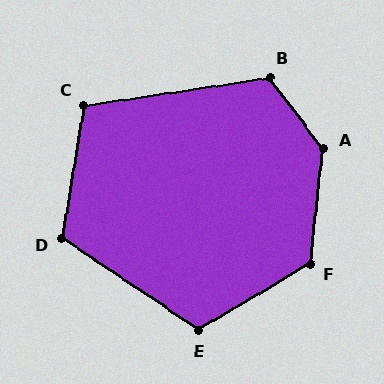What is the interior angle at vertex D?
Approximately 114 degrees (obtuse).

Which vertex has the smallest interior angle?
C, at approximately 108 degrees.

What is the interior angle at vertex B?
Approximately 118 degrees (obtuse).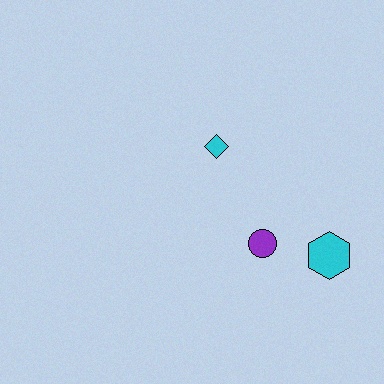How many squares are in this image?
There are no squares.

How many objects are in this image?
There are 3 objects.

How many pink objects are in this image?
There are no pink objects.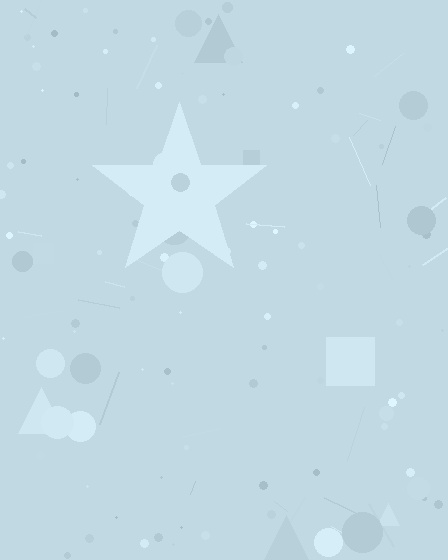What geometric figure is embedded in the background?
A star is embedded in the background.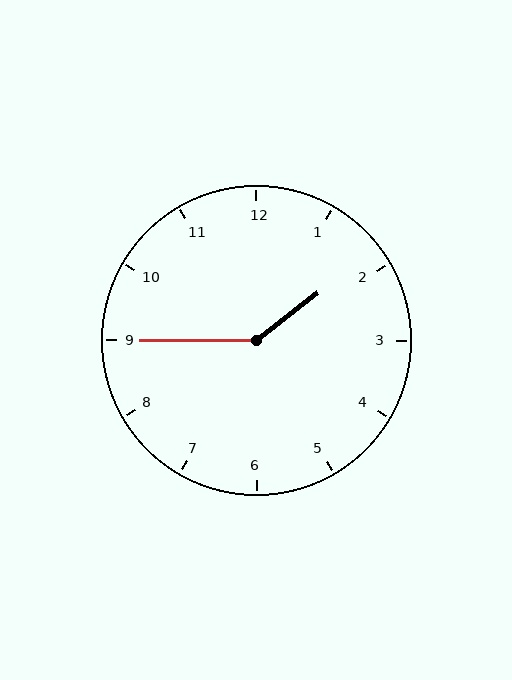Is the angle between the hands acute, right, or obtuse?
It is obtuse.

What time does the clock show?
1:45.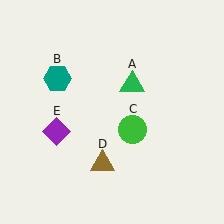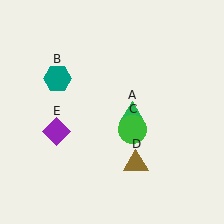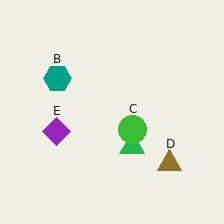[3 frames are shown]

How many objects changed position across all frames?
2 objects changed position: green triangle (object A), brown triangle (object D).